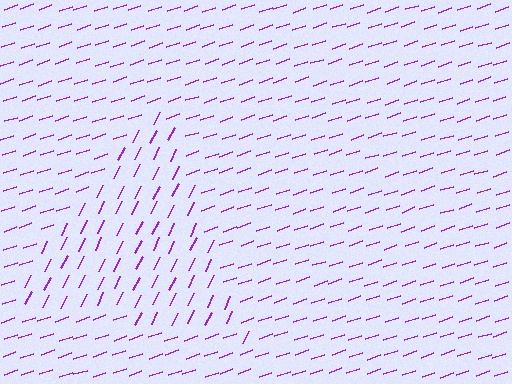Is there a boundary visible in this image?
Yes, there is a texture boundary formed by a change in line orientation.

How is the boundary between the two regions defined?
The boundary is defined purely by a change in line orientation (approximately 45 degrees difference). All lines are the same color and thickness.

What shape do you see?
I see a triangle.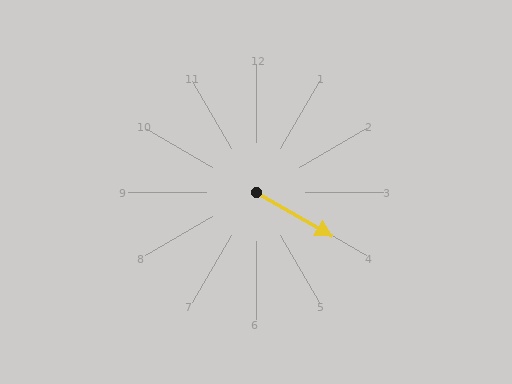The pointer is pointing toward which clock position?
Roughly 4 o'clock.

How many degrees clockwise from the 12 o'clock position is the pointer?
Approximately 120 degrees.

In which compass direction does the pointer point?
Southeast.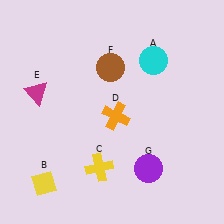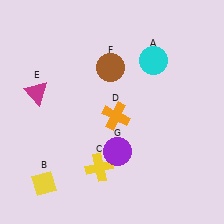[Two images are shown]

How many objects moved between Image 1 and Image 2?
1 object moved between the two images.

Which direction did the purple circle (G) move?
The purple circle (G) moved left.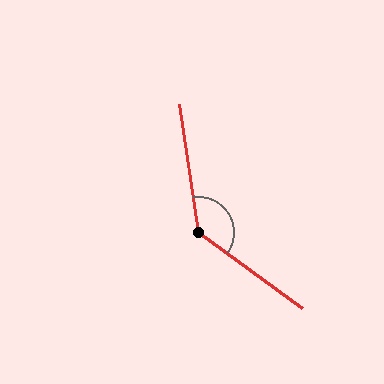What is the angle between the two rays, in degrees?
Approximately 135 degrees.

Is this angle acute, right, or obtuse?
It is obtuse.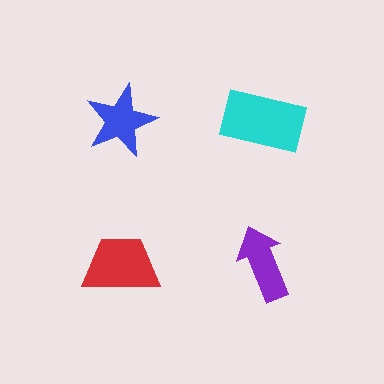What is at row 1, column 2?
A cyan rectangle.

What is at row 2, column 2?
A purple arrow.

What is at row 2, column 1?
A red trapezoid.